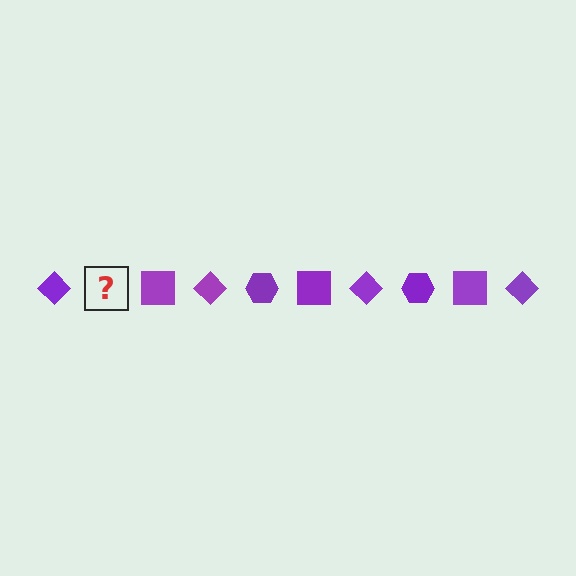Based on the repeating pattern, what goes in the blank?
The blank should be a purple hexagon.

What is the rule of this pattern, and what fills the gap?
The rule is that the pattern cycles through diamond, hexagon, square shapes in purple. The gap should be filled with a purple hexagon.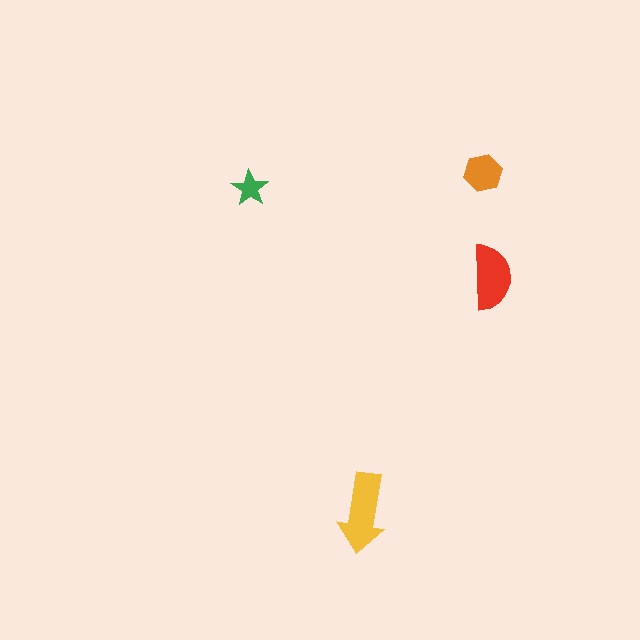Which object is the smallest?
The green star.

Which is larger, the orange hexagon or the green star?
The orange hexagon.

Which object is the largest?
The yellow arrow.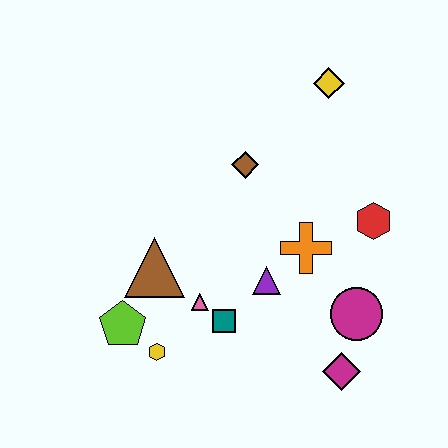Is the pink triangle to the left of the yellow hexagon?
No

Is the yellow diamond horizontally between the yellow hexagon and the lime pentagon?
No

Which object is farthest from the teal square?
The yellow diamond is farthest from the teal square.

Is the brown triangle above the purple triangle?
Yes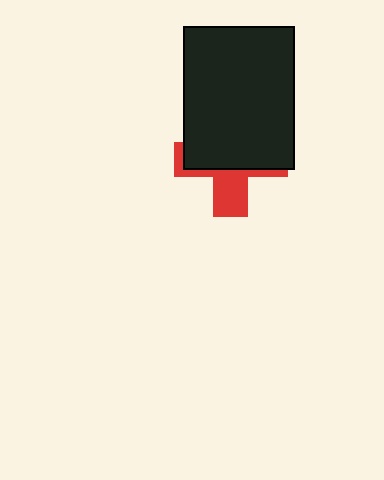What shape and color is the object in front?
The object in front is a black rectangle.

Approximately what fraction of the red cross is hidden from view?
Roughly 63% of the red cross is hidden behind the black rectangle.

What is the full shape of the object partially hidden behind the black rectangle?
The partially hidden object is a red cross.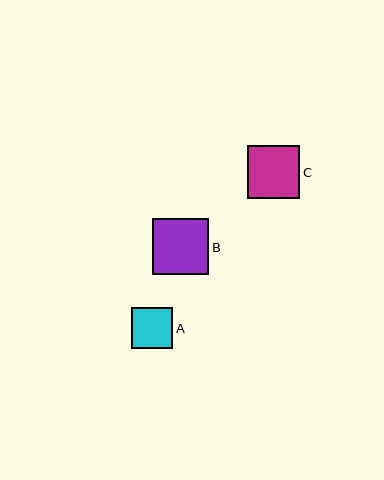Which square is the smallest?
Square A is the smallest with a size of approximately 41 pixels.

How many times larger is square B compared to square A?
Square B is approximately 1.4 times the size of square A.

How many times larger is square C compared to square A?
Square C is approximately 1.3 times the size of square A.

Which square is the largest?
Square B is the largest with a size of approximately 56 pixels.